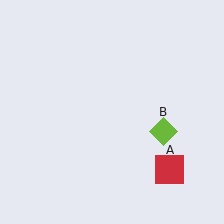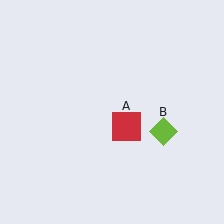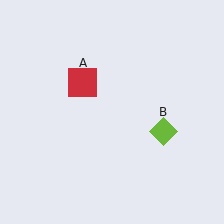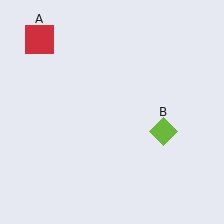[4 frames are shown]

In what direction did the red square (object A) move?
The red square (object A) moved up and to the left.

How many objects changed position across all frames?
1 object changed position: red square (object A).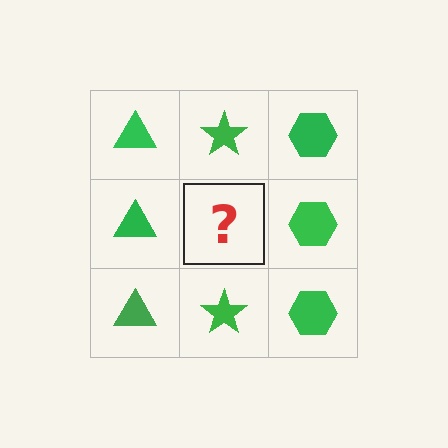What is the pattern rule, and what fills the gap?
The rule is that each column has a consistent shape. The gap should be filled with a green star.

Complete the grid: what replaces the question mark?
The question mark should be replaced with a green star.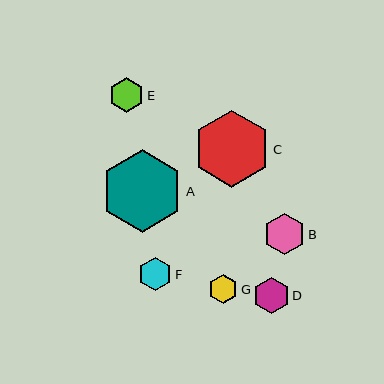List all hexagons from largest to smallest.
From largest to smallest: A, C, B, D, E, F, G.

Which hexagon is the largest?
Hexagon A is the largest with a size of approximately 82 pixels.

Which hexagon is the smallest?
Hexagon G is the smallest with a size of approximately 29 pixels.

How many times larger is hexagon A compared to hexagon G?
Hexagon A is approximately 2.9 times the size of hexagon G.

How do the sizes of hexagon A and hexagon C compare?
Hexagon A and hexagon C are approximately the same size.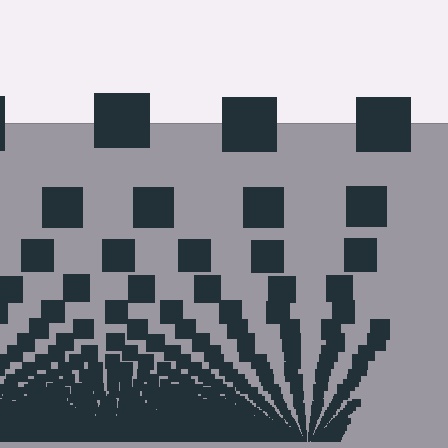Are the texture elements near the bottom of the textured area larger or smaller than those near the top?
Smaller. The gradient is inverted — elements near the bottom are smaller and denser.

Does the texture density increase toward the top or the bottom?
Density increases toward the bottom.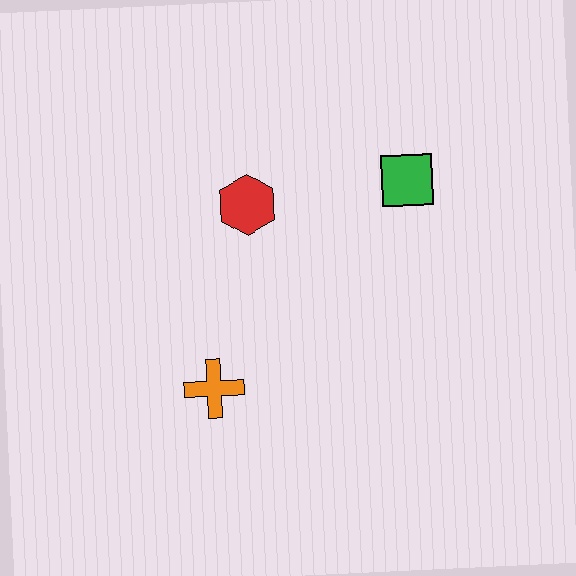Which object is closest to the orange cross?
The red hexagon is closest to the orange cross.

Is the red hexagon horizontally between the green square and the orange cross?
Yes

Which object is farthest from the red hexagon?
The orange cross is farthest from the red hexagon.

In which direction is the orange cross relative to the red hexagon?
The orange cross is below the red hexagon.